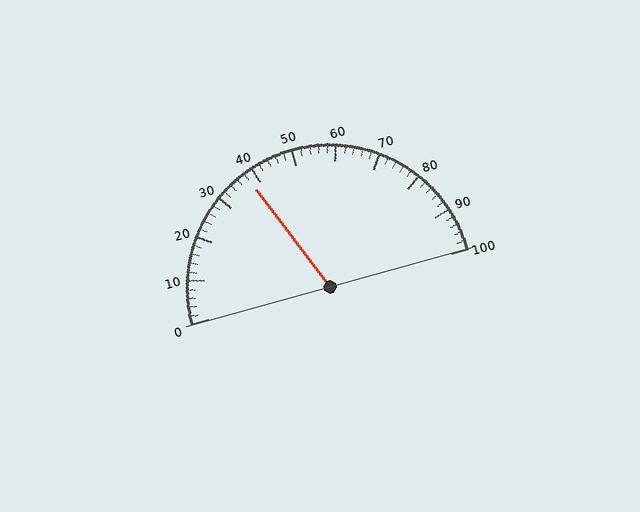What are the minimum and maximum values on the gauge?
The gauge ranges from 0 to 100.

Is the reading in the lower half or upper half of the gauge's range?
The reading is in the lower half of the range (0 to 100).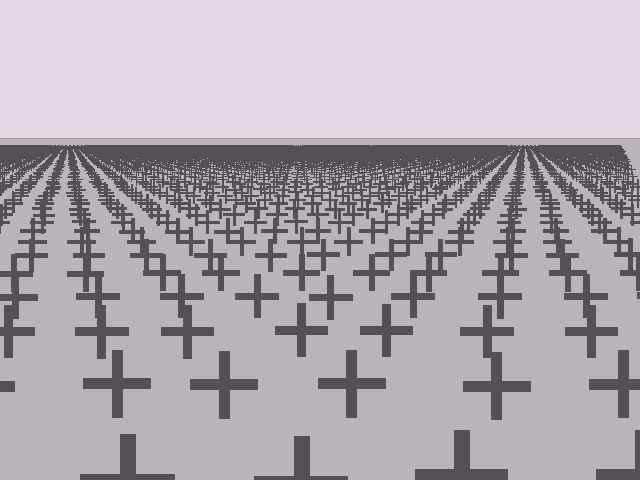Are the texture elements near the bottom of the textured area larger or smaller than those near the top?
Larger. Near the bottom, elements are closer to the viewer and appear at a bigger on-screen size.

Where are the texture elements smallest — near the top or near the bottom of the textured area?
Near the top.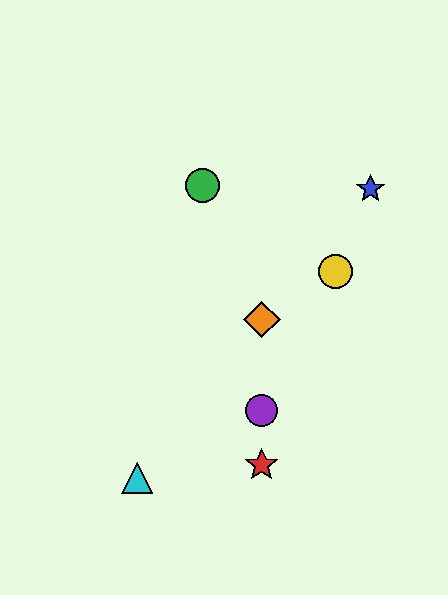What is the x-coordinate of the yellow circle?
The yellow circle is at x≈336.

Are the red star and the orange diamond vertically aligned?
Yes, both are at x≈262.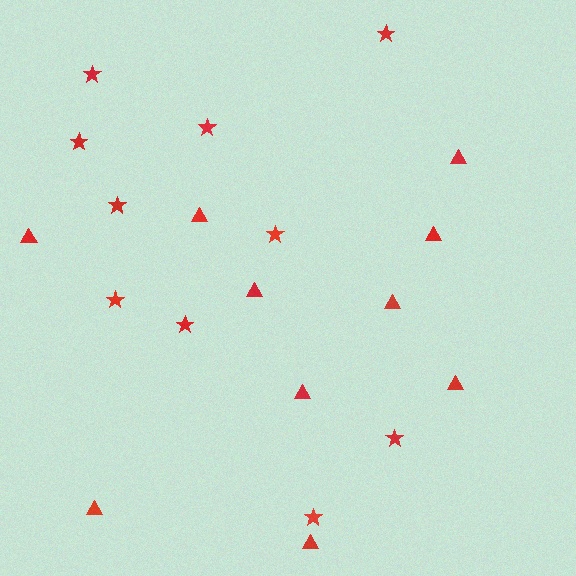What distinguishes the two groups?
There are 2 groups: one group of stars (10) and one group of triangles (10).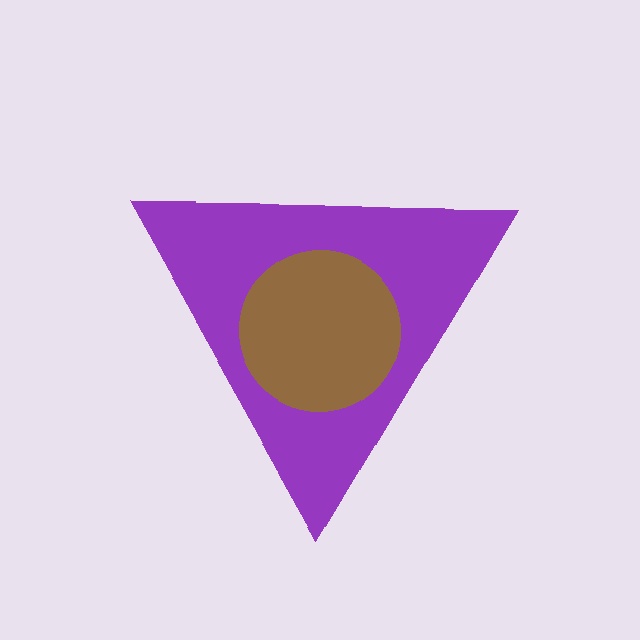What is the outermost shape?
The purple triangle.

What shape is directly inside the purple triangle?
The brown circle.